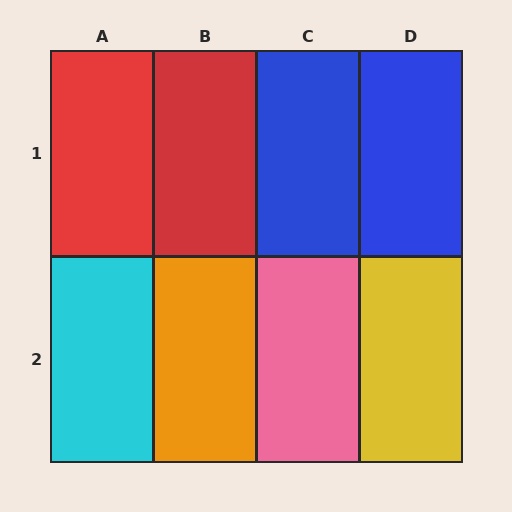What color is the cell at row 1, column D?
Blue.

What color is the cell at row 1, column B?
Red.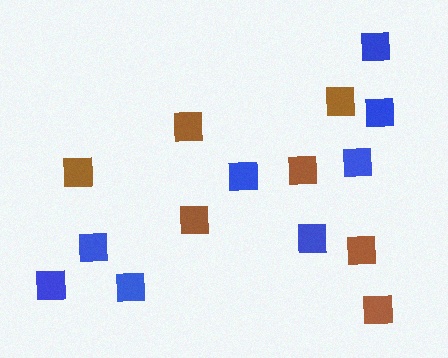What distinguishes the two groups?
There are 2 groups: one group of blue squares (8) and one group of brown squares (7).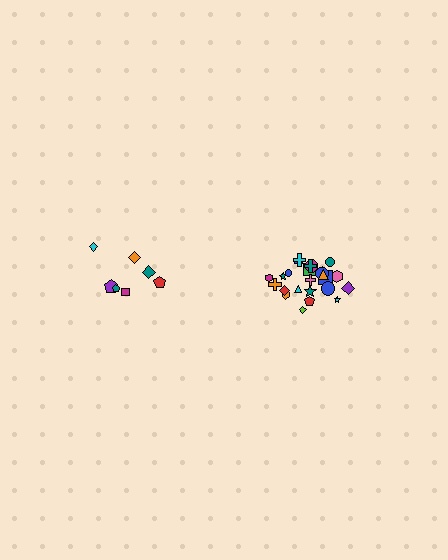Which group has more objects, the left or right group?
The right group.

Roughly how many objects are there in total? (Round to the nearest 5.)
Roughly 30 objects in total.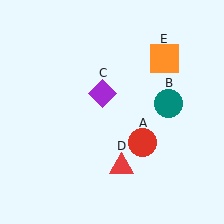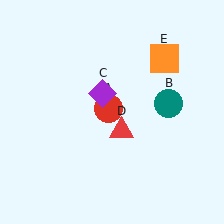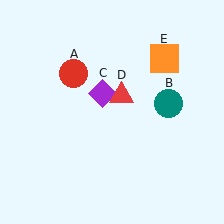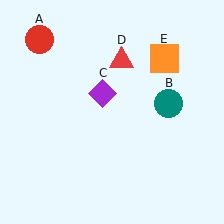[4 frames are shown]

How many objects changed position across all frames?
2 objects changed position: red circle (object A), red triangle (object D).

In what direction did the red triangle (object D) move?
The red triangle (object D) moved up.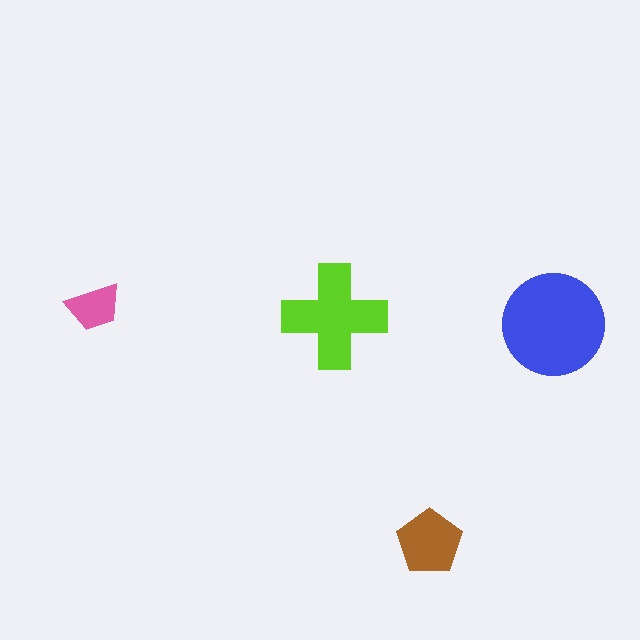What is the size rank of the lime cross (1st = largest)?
2nd.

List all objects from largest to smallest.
The blue circle, the lime cross, the brown pentagon, the pink trapezoid.